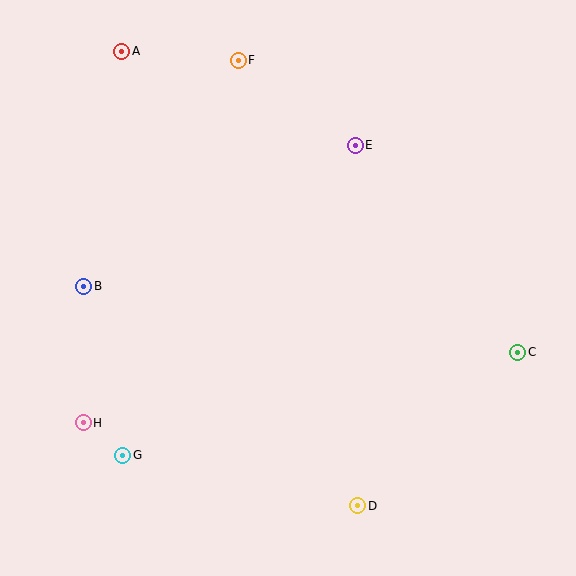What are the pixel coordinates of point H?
Point H is at (83, 423).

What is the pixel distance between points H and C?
The distance between H and C is 440 pixels.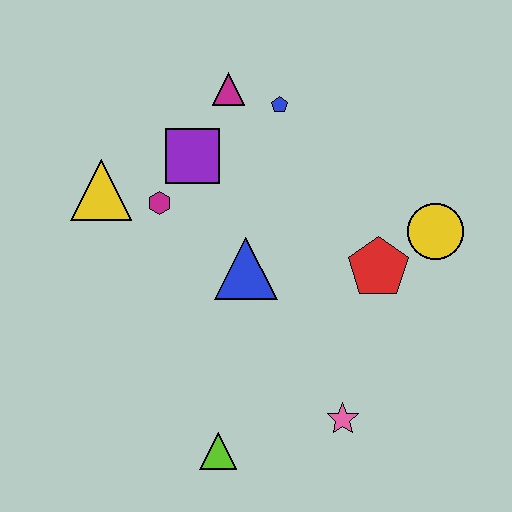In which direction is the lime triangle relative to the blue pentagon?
The lime triangle is below the blue pentagon.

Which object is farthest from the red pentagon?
The yellow triangle is farthest from the red pentagon.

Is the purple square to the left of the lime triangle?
Yes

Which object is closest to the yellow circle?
The red pentagon is closest to the yellow circle.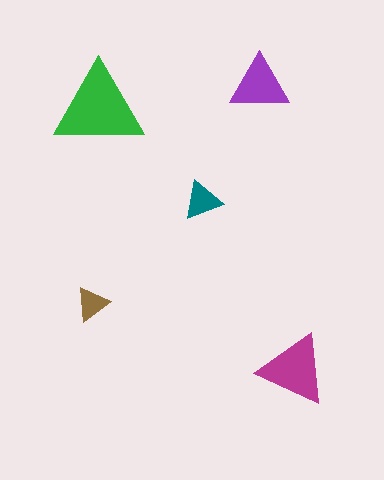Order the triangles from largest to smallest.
the green one, the magenta one, the purple one, the teal one, the brown one.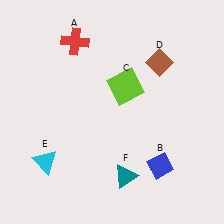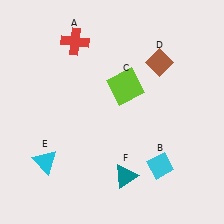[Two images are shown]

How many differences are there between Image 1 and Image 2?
There is 1 difference between the two images.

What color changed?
The diamond (B) changed from blue in Image 1 to cyan in Image 2.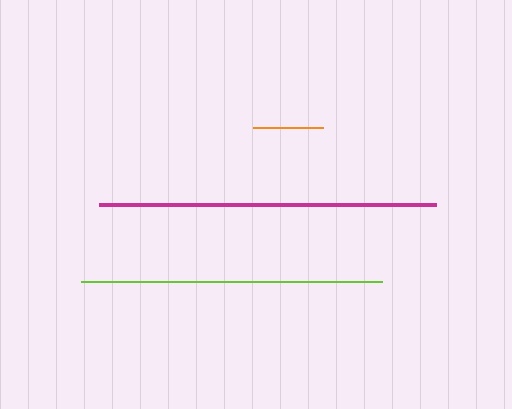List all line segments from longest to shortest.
From longest to shortest: magenta, lime, orange.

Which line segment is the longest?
The magenta line is the longest at approximately 338 pixels.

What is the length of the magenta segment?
The magenta segment is approximately 338 pixels long.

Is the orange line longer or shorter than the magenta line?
The magenta line is longer than the orange line.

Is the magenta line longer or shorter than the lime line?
The magenta line is longer than the lime line.